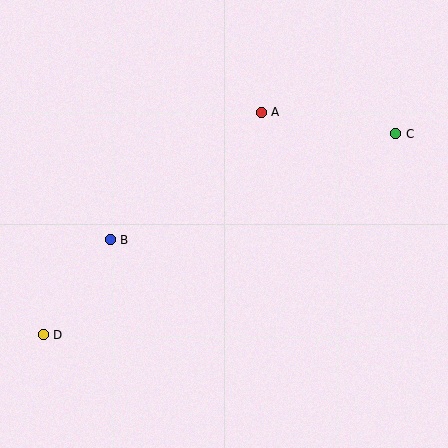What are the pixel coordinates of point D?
Point D is at (43, 335).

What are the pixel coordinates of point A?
Point A is at (261, 112).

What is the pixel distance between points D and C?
The distance between D and C is 406 pixels.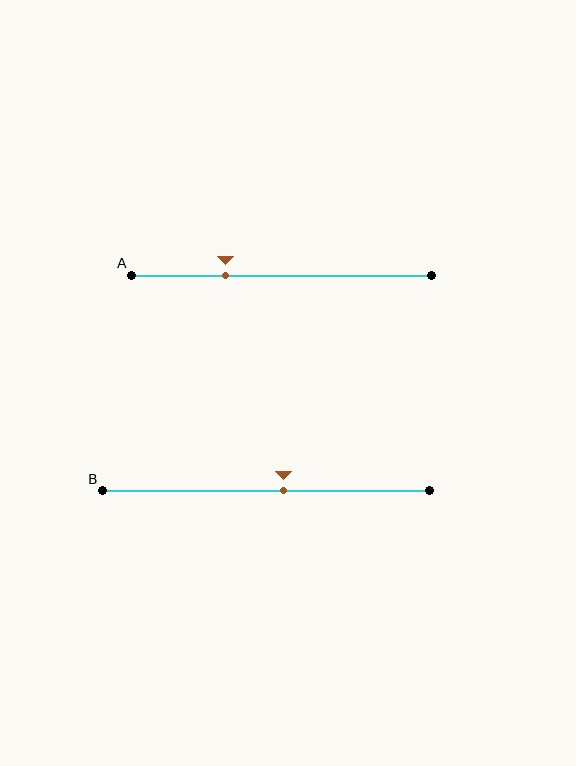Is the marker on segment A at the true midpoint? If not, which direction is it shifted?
No, the marker on segment A is shifted to the left by about 19% of the segment length.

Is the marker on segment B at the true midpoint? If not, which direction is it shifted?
No, the marker on segment B is shifted to the right by about 5% of the segment length.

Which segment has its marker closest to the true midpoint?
Segment B has its marker closest to the true midpoint.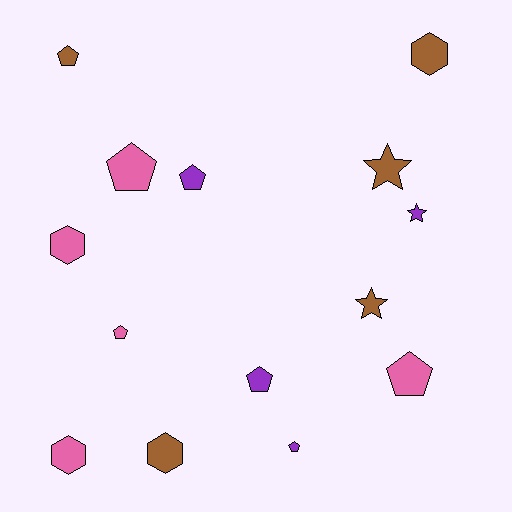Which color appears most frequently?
Brown, with 5 objects.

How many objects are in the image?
There are 14 objects.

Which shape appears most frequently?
Pentagon, with 7 objects.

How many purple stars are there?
There is 1 purple star.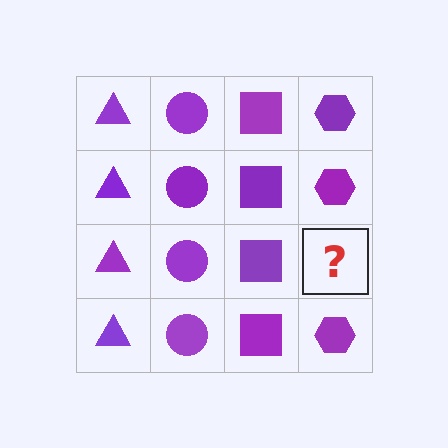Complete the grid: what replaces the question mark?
The question mark should be replaced with a purple hexagon.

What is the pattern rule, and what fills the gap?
The rule is that each column has a consistent shape. The gap should be filled with a purple hexagon.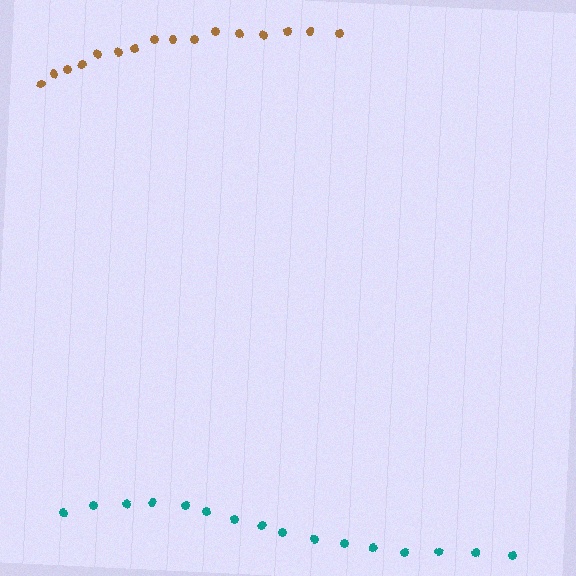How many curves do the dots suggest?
There are 2 distinct paths.